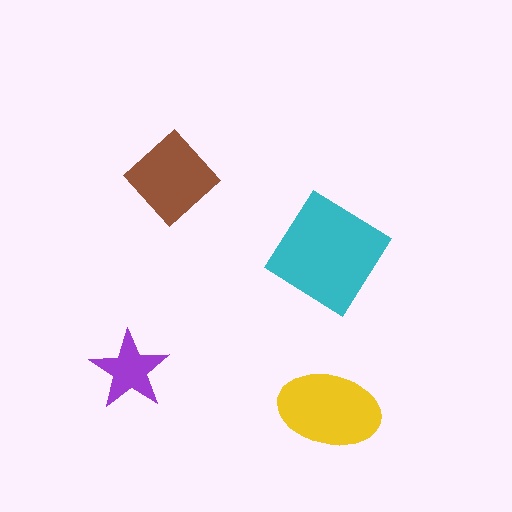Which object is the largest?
The cyan diamond.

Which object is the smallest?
The purple star.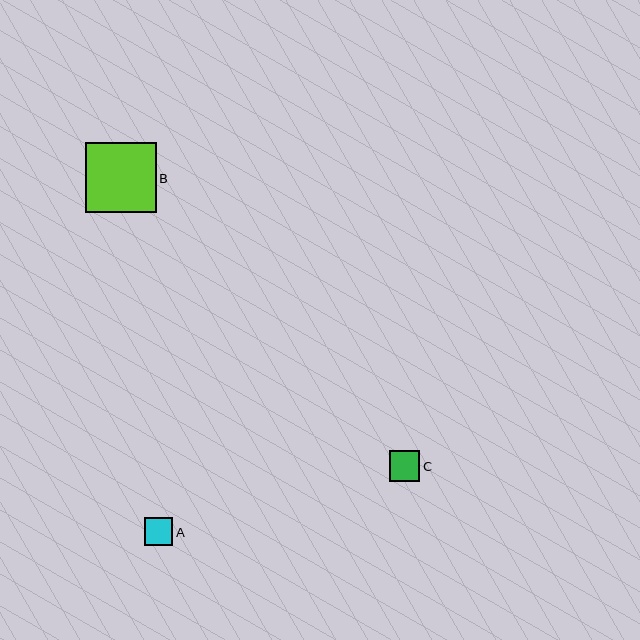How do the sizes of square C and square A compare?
Square C and square A are approximately the same size.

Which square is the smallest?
Square A is the smallest with a size of approximately 28 pixels.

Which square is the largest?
Square B is the largest with a size of approximately 70 pixels.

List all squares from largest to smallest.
From largest to smallest: B, C, A.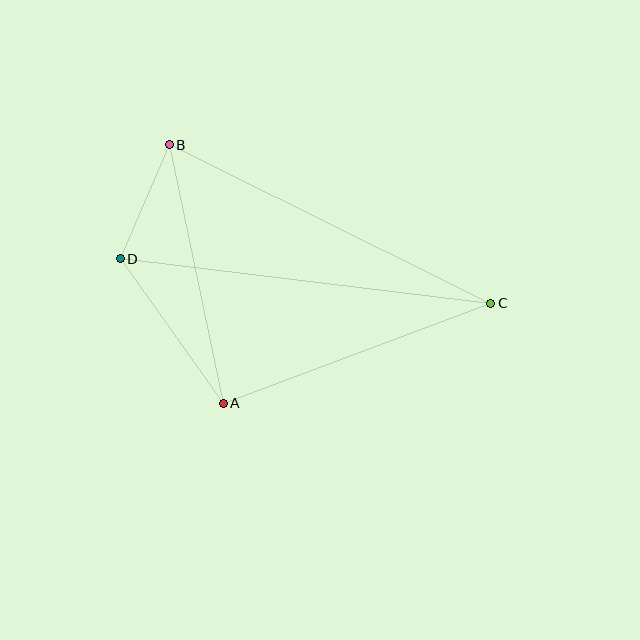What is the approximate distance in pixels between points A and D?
The distance between A and D is approximately 177 pixels.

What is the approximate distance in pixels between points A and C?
The distance between A and C is approximately 286 pixels.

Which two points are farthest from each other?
Points C and D are farthest from each other.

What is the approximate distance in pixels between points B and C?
The distance between B and C is approximately 359 pixels.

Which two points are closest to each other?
Points B and D are closest to each other.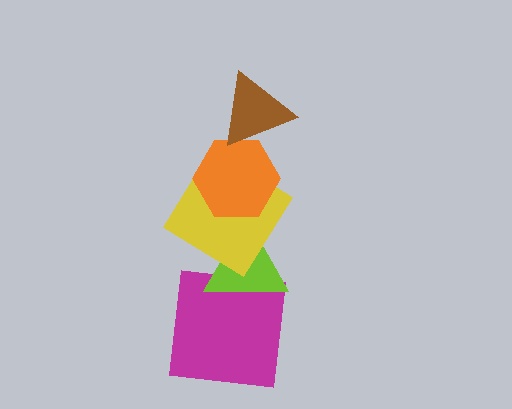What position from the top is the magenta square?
The magenta square is 5th from the top.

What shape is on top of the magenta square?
The lime triangle is on top of the magenta square.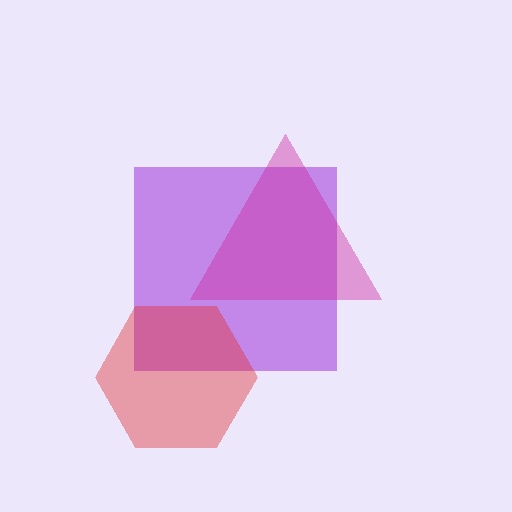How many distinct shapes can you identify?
There are 3 distinct shapes: a purple square, a red hexagon, a magenta triangle.